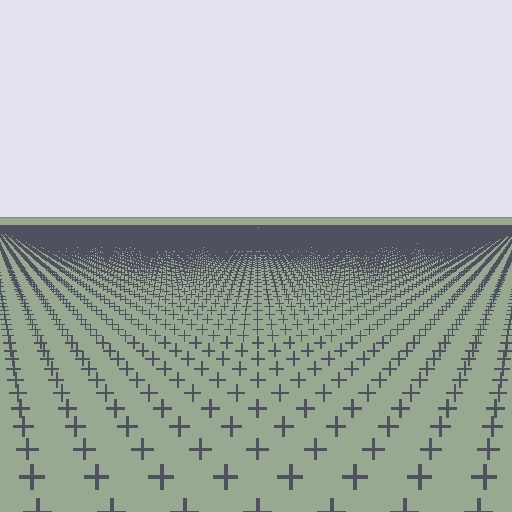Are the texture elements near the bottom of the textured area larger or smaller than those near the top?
Larger. Near the bottom, elements are closer to the viewer and appear at a bigger on-screen size.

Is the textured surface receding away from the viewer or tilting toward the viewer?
The surface is receding away from the viewer. Texture elements get smaller and denser toward the top.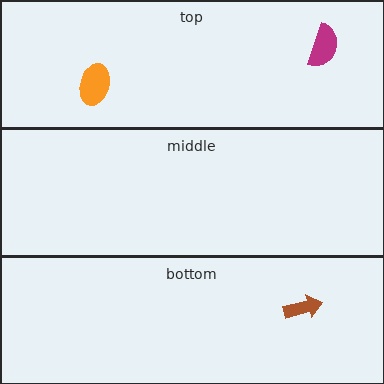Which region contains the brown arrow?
The bottom region.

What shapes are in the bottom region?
The brown arrow.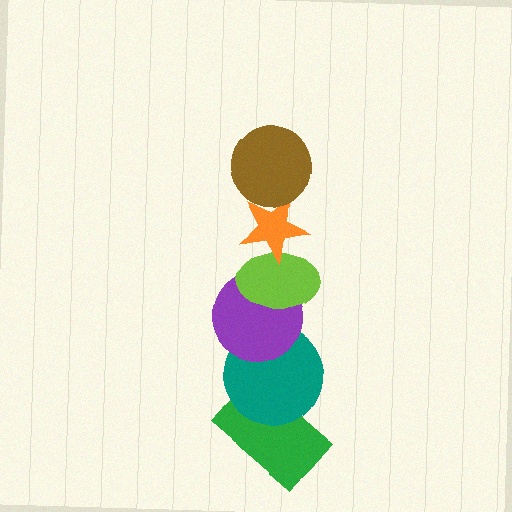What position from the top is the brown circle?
The brown circle is 1st from the top.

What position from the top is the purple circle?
The purple circle is 4th from the top.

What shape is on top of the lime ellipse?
The orange star is on top of the lime ellipse.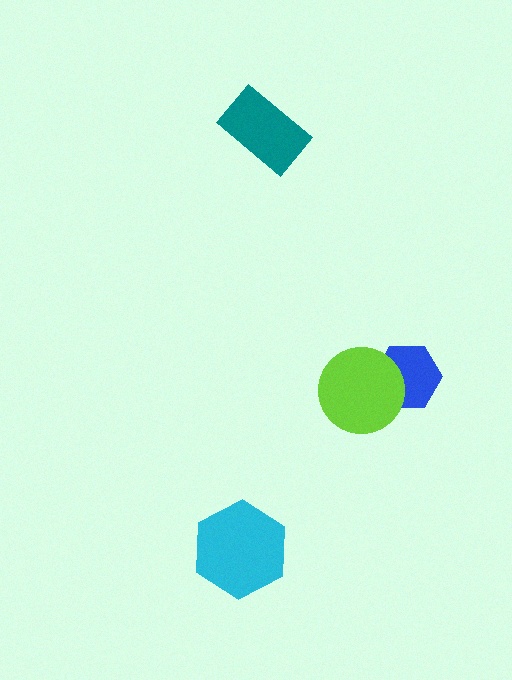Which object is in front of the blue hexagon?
The lime circle is in front of the blue hexagon.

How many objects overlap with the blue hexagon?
1 object overlaps with the blue hexagon.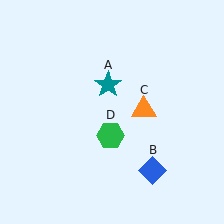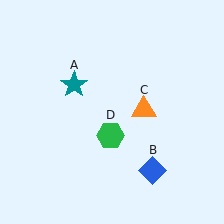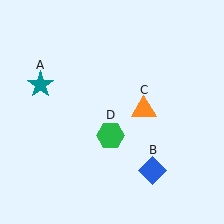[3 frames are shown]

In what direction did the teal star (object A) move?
The teal star (object A) moved left.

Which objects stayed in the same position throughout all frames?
Blue diamond (object B) and orange triangle (object C) and green hexagon (object D) remained stationary.